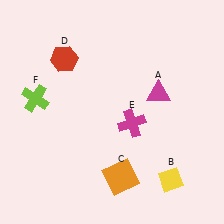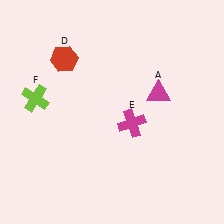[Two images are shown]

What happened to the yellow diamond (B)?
The yellow diamond (B) was removed in Image 2. It was in the bottom-right area of Image 1.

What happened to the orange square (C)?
The orange square (C) was removed in Image 2. It was in the bottom-right area of Image 1.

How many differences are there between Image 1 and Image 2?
There are 2 differences between the two images.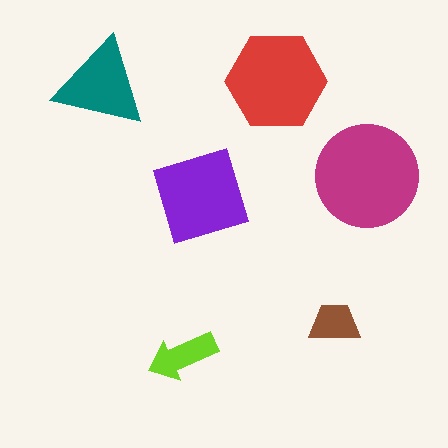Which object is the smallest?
The brown trapezoid.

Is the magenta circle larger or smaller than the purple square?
Larger.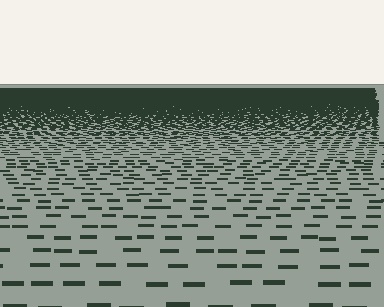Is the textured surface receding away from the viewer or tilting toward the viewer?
The surface is receding away from the viewer. Texture elements get smaller and denser toward the top.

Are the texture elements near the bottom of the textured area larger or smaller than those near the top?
Larger. Near the bottom, elements are closer to the viewer and appear at a bigger on-screen size.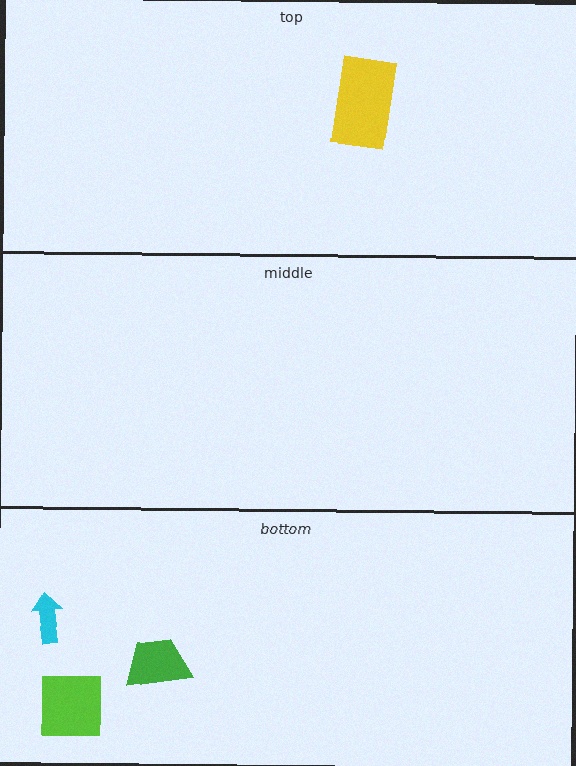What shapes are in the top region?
The yellow rectangle.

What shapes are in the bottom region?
The cyan arrow, the green trapezoid, the lime square.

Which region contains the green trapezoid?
The bottom region.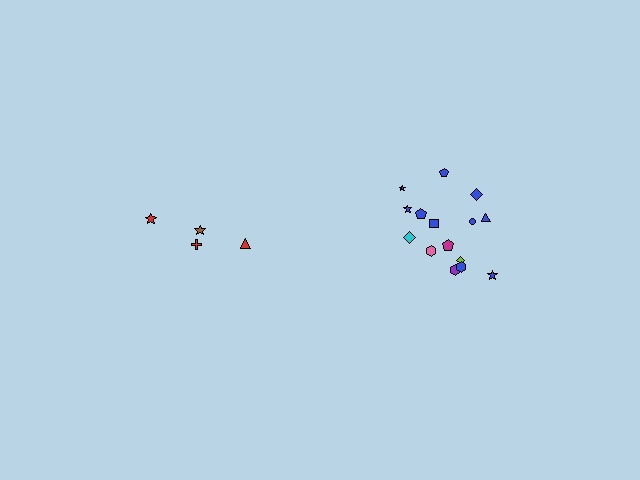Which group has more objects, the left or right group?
The right group.